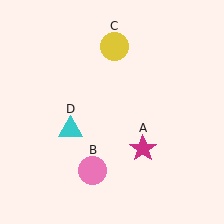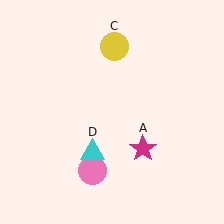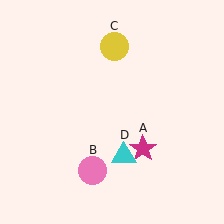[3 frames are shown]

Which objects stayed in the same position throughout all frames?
Magenta star (object A) and pink circle (object B) and yellow circle (object C) remained stationary.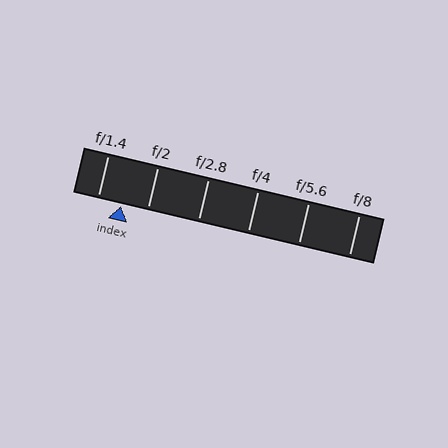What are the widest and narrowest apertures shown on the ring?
The widest aperture shown is f/1.4 and the narrowest is f/8.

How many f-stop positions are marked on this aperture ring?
There are 6 f-stop positions marked.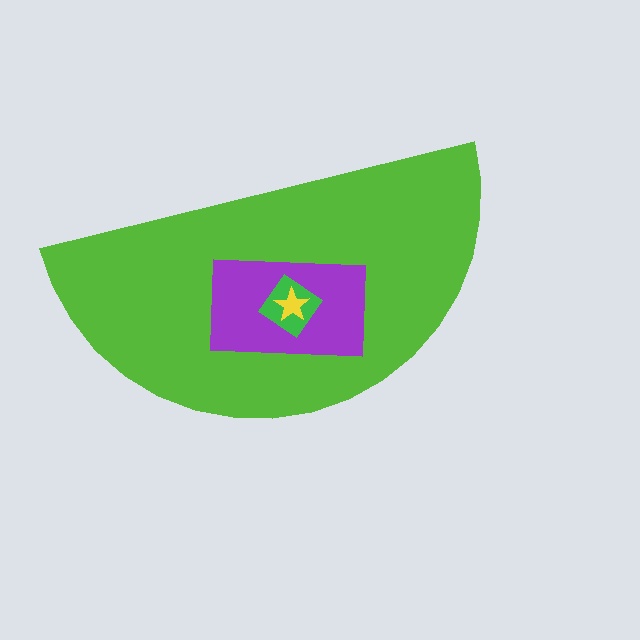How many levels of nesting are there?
4.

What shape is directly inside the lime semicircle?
The purple rectangle.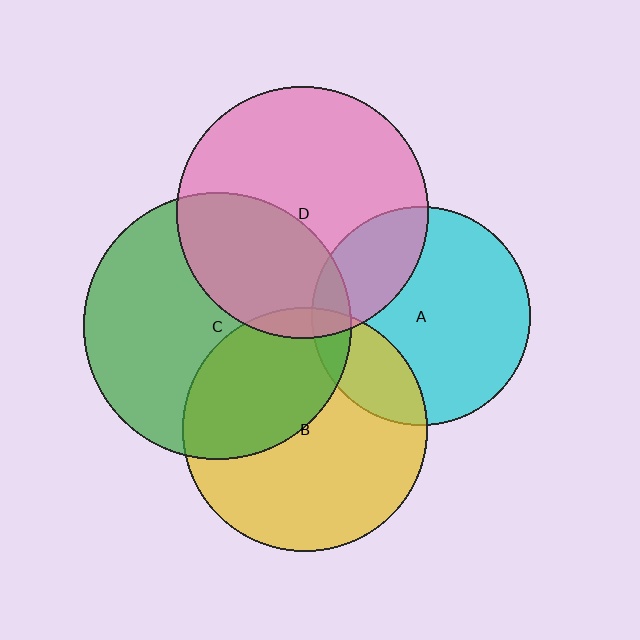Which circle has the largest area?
Circle C (green).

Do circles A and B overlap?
Yes.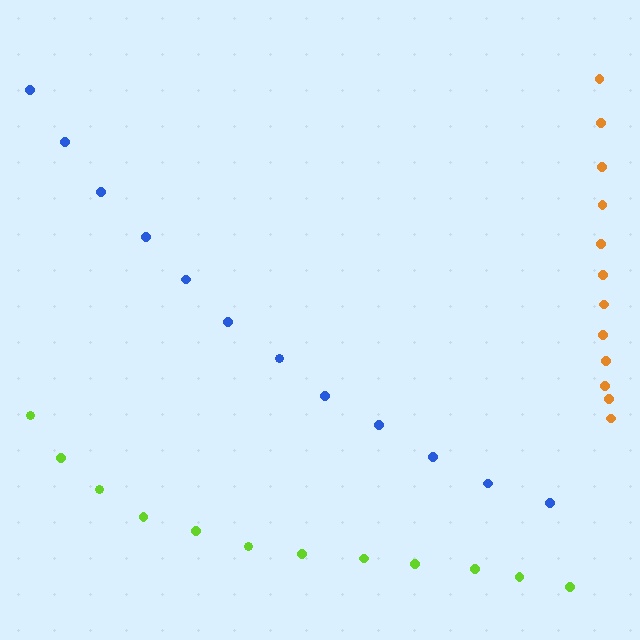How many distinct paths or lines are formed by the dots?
There are 3 distinct paths.